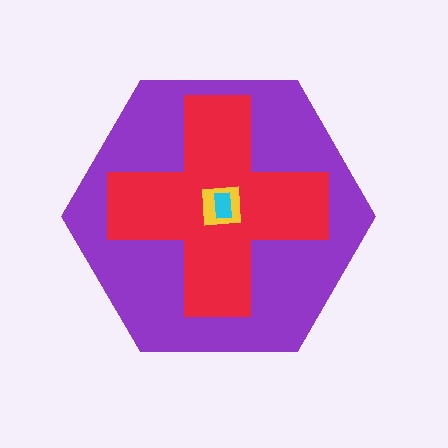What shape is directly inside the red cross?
The yellow square.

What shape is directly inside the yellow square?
The cyan rectangle.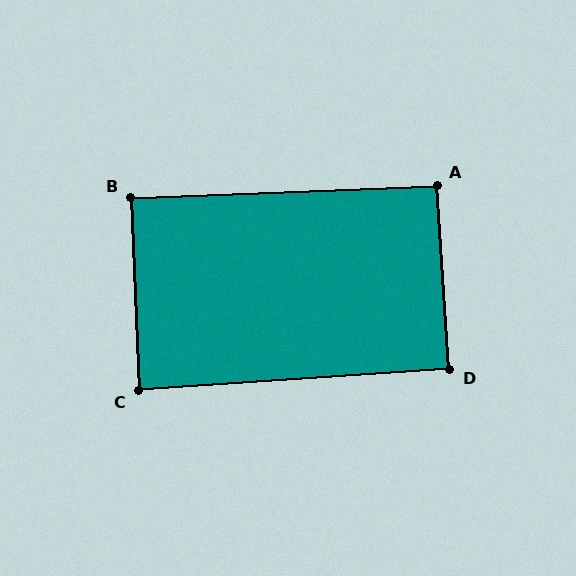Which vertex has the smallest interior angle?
C, at approximately 88 degrees.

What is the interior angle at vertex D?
Approximately 90 degrees (approximately right).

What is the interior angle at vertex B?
Approximately 90 degrees (approximately right).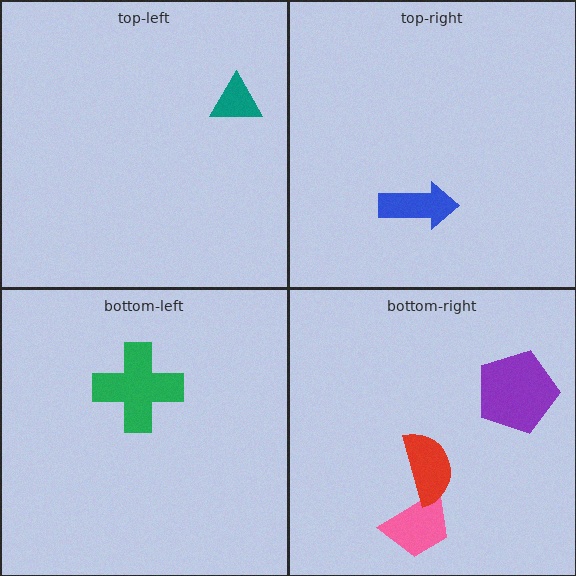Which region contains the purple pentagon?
The bottom-right region.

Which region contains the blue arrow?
The top-right region.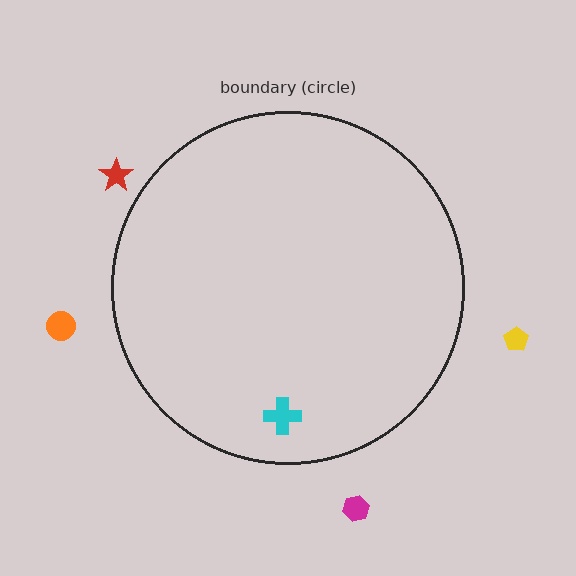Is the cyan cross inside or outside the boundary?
Inside.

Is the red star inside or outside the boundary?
Outside.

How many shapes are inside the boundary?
1 inside, 4 outside.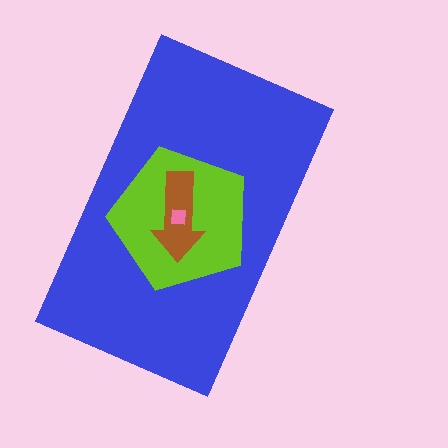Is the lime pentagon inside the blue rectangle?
Yes.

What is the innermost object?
The pink square.